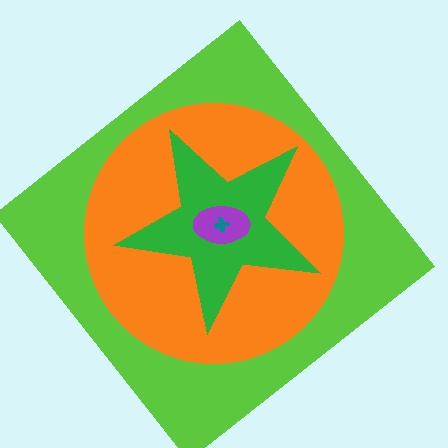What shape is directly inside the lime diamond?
The orange circle.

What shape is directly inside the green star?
The purple ellipse.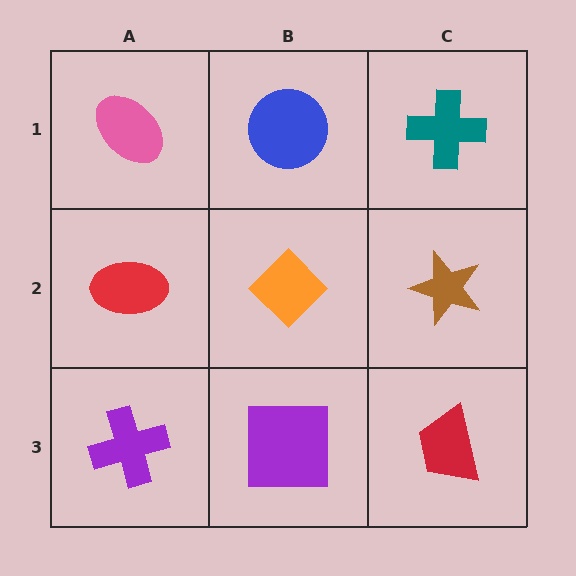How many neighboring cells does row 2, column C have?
3.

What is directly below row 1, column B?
An orange diamond.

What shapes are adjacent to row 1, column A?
A red ellipse (row 2, column A), a blue circle (row 1, column B).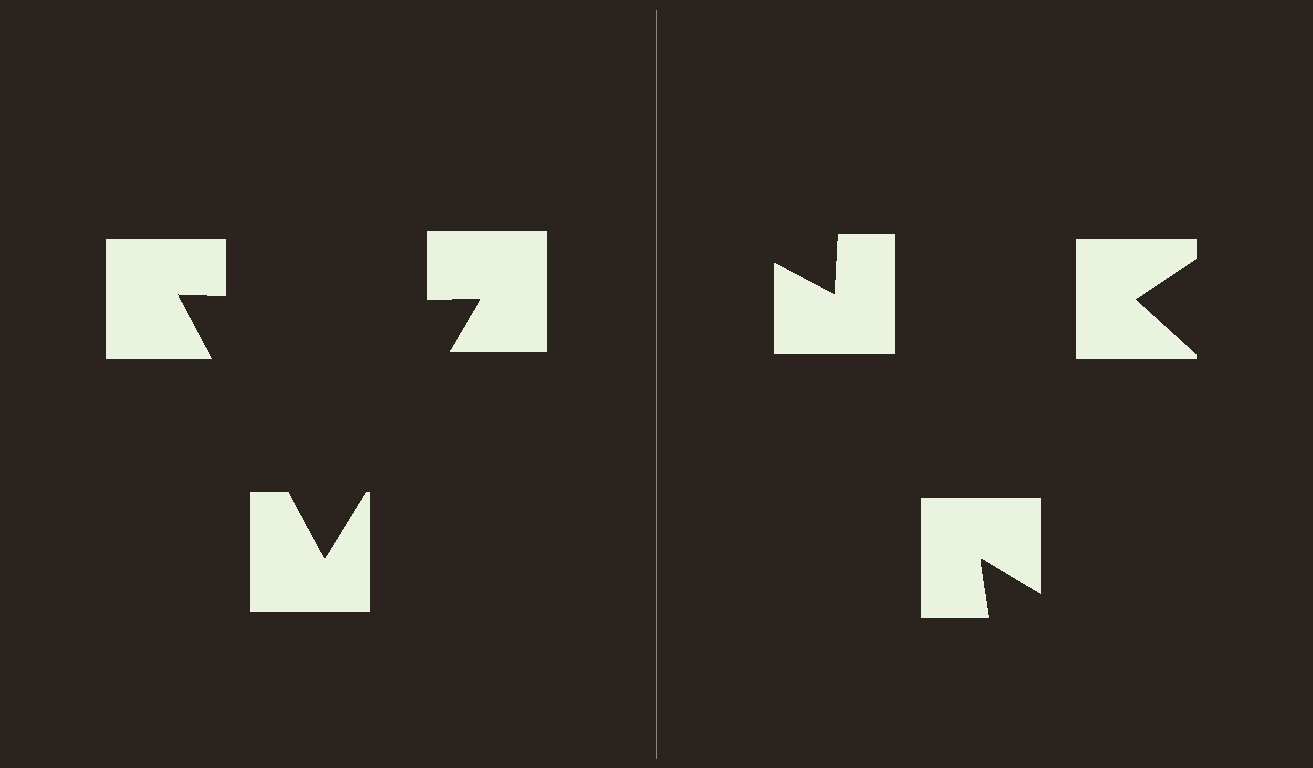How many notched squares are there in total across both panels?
6 — 3 on each side.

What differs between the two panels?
The notched squares are positioned identically on both sides; only the wedge orientations differ. On the left they align to a triangle; on the right they are misaligned.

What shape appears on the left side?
An illusory triangle.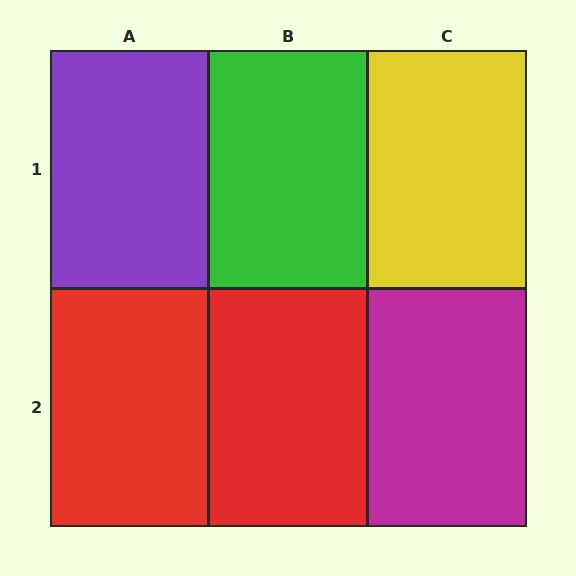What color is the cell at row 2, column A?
Red.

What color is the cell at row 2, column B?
Red.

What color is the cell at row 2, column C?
Magenta.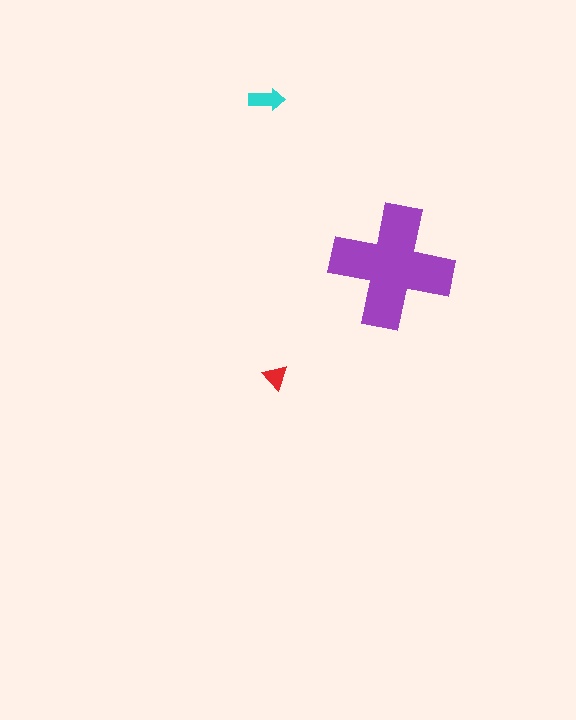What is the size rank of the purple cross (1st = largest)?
1st.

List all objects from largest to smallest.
The purple cross, the cyan arrow, the red triangle.